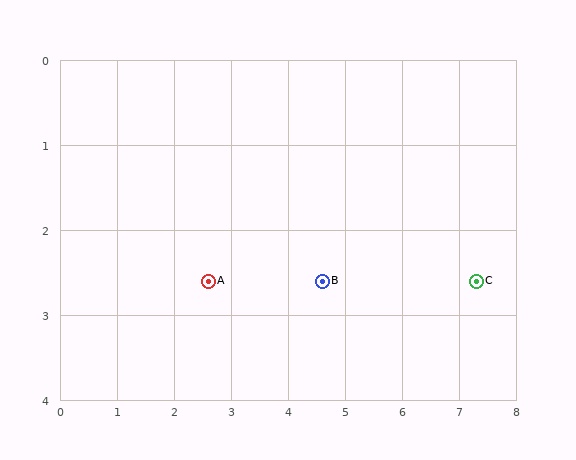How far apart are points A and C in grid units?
Points A and C are about 4.7 grid units apart.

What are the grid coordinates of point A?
Point A is at approximately (2.6, 2.6).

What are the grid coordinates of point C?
Point C is at approximately (7.3, 2.6).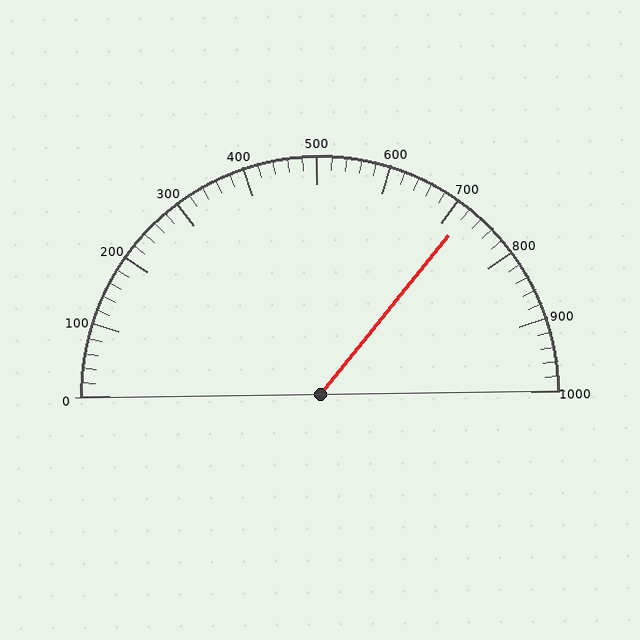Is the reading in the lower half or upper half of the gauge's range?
The reading is in the upper half of the range (0 to 1000).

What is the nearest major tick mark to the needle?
The nearest major tick mark is 700.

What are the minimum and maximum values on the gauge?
The gauge ranges from 0 to 1000.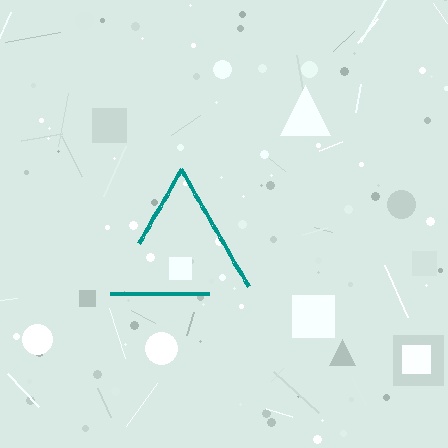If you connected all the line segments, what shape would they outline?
They would outline a triangle.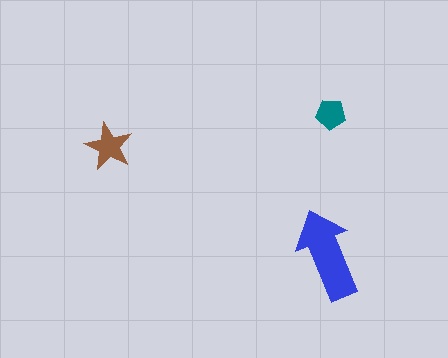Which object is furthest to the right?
The teal pentagon is rightmost.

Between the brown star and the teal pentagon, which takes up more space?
The brown star.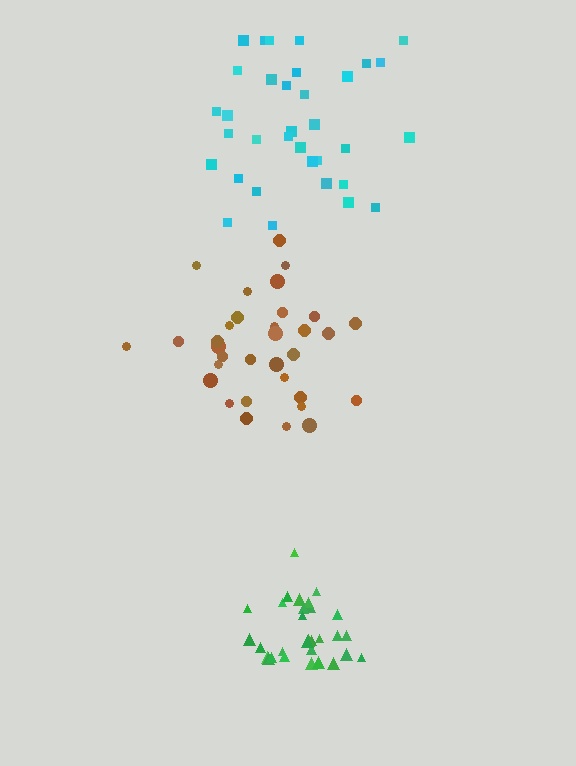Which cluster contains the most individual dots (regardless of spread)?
Cyan (34).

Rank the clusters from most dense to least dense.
green, brown, cyan.